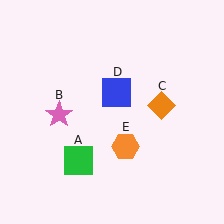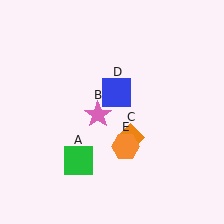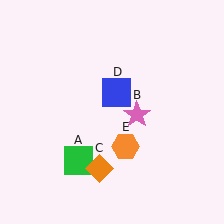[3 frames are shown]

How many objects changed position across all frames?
2 objects changed position: pink star (object B), orange diamond (object C).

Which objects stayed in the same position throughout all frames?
Green square (object A) and blue square (object D) and orange hexagon (object E) remained stationary.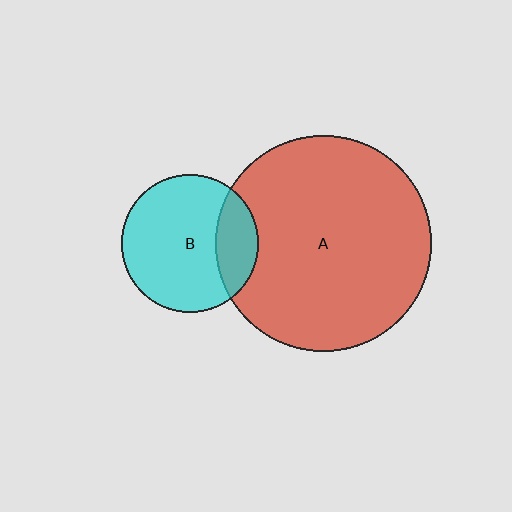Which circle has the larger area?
Circle A (red).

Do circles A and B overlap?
Yes.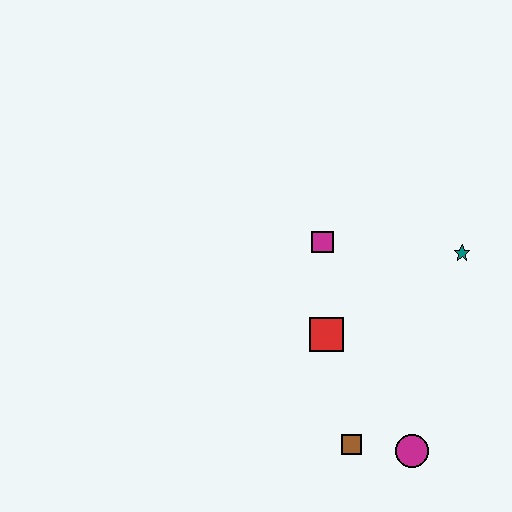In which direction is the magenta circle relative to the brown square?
The magenta circle is to the right of the brown square.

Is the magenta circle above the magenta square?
No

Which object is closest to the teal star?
The magenta square is closest to the teal star.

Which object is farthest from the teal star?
The brown square is farthest from the teal star.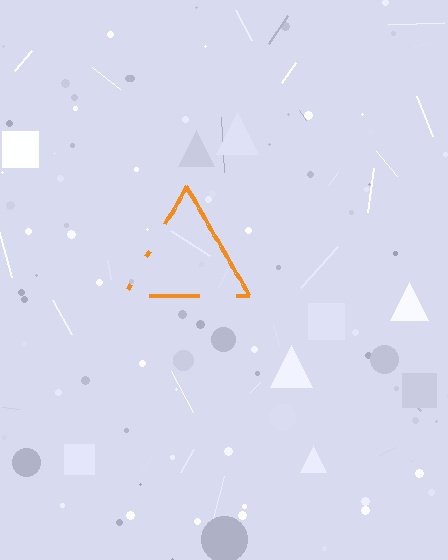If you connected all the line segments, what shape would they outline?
They would outline a triangle.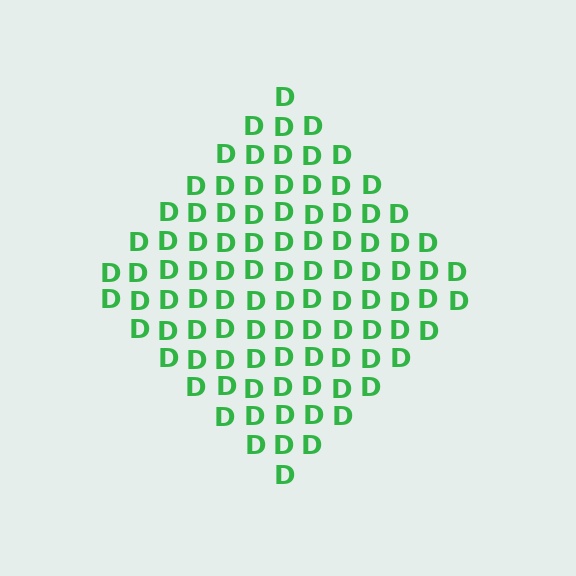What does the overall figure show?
The overall figure shows a diamond.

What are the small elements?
The small elements are letter D's.